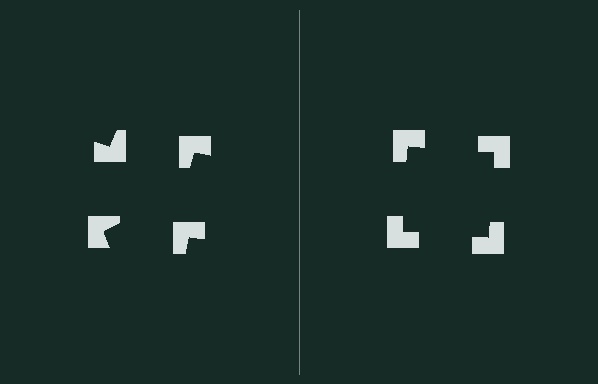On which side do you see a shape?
An illusory square appears on the right side. On the left side the wedge cuts are rotated, so no coherent shape forms.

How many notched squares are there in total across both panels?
8 — 4 on each side.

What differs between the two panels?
The notched squares are positioned identically on both sides; only the wedge orientations differ. On the right they align to a square; on the left they are misaligned.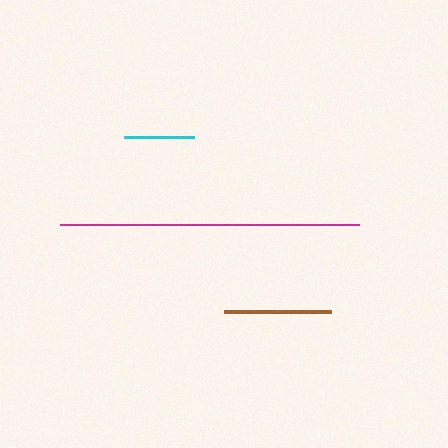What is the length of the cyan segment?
The cyan segment is approximately 71 pixels long.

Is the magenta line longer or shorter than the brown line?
The magenta line is longer than the brown line.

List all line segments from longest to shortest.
From longest to shortest: magenta, brown, cyan.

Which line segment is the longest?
The magenta line is the longest at approximately 298 pixels.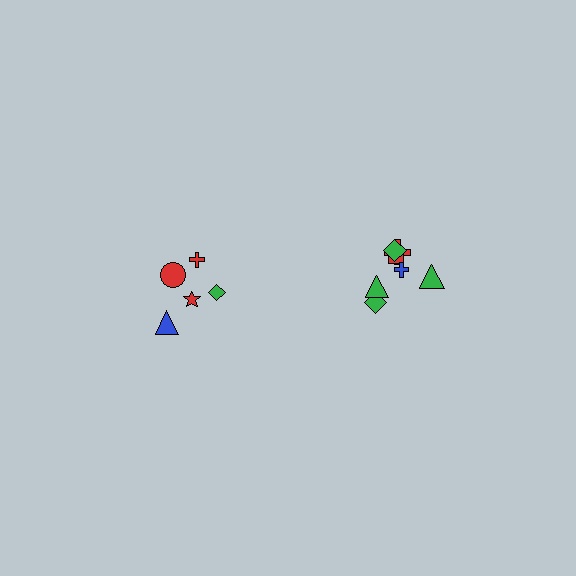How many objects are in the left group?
There are 5 objects.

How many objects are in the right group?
There are 7 objects.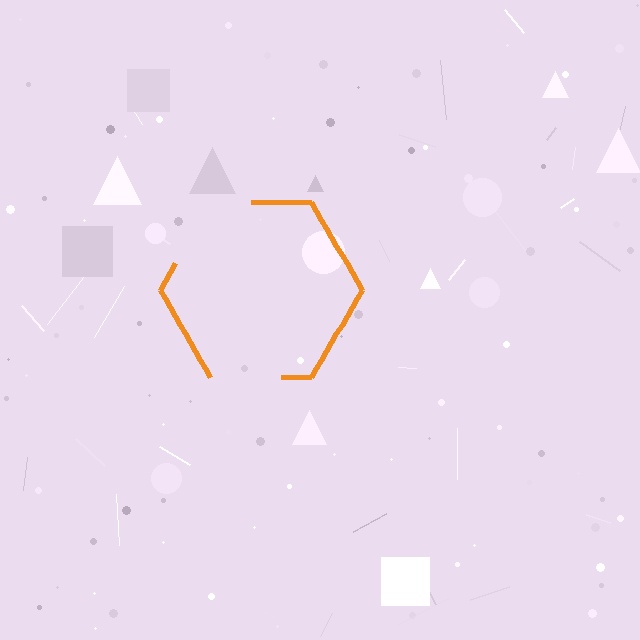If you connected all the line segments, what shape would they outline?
They would outline a hexagon.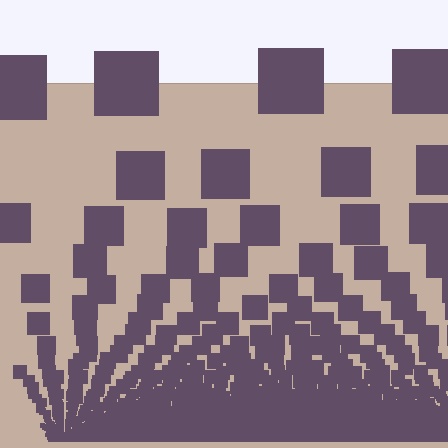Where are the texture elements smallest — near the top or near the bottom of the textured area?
Near the bottom.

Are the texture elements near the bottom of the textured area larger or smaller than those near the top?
Smaller. The gradient is inverted — elements near the bottom are smaller and denser.